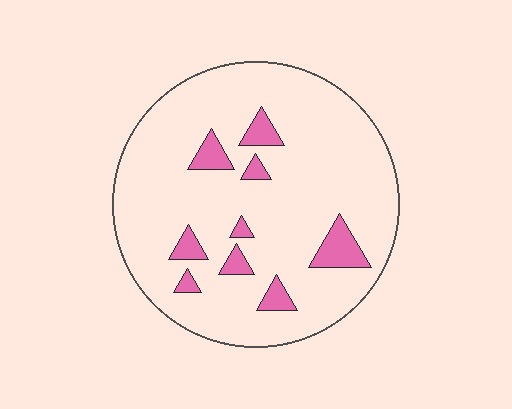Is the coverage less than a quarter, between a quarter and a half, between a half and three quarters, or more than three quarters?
Less than a quarter.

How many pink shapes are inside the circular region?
9.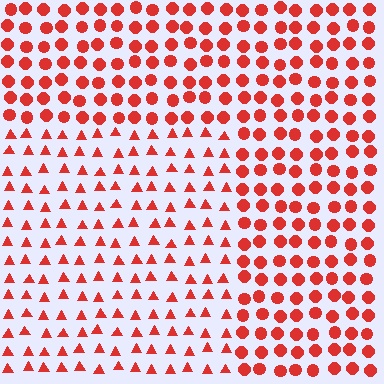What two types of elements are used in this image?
The image uses triangles inside the rectangle region and circles outside it.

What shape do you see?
I see a rectangle.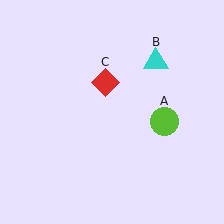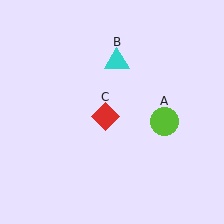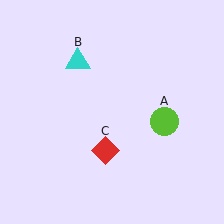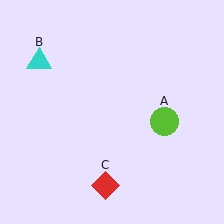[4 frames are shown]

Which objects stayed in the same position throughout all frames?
Lime circle (object A) remained stationary.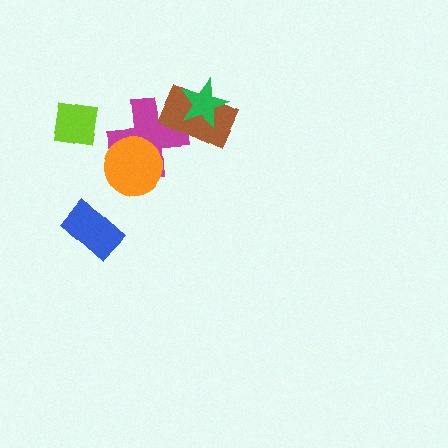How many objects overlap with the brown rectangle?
2 objects overlap with the brown rectangle.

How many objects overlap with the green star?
1 object overlaps with the green star.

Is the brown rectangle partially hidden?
Yes, it is partially covered by another shape.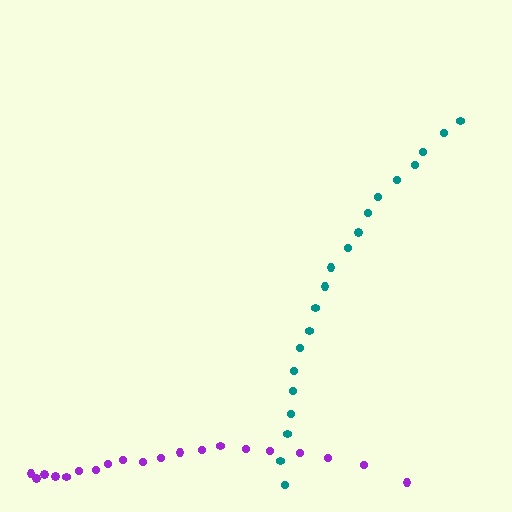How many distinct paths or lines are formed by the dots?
There are 2 distinct paths.